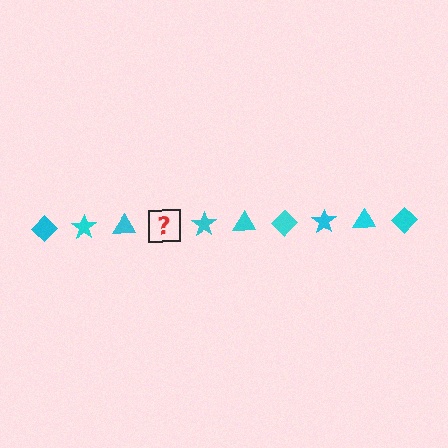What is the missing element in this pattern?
The missing element is a cyan diamond.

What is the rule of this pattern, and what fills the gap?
The rule is that the pattern cycles through diamond, star, triangle shapes in cyan. The gap should be filled with a cyan diamond.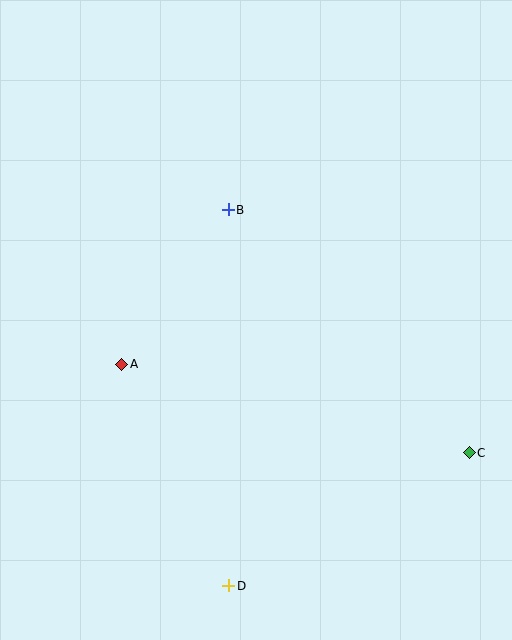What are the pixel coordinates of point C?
Point C is at (469, 453).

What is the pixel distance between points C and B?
The distance between C and B is 342 pixels.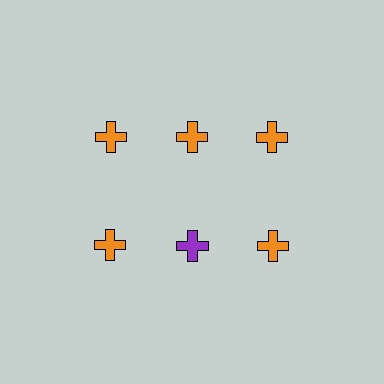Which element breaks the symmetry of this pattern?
The purple cross in the second row, second from left column breaks the symmetry. All other shapes are orange crosses.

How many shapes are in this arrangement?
There are 6 shapes arranged in a grid pattern.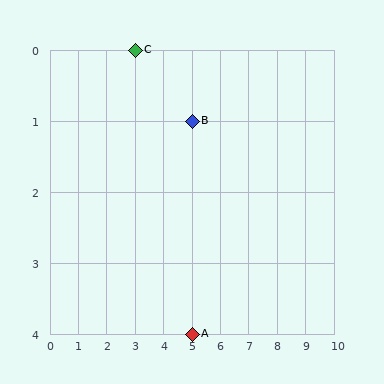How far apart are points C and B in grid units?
Points C and B are 2 columns and 1 row apart (about 2.2 grid units diagonally).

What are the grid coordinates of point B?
Point B is at grid coordinates (5, 1).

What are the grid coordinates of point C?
Point C is at grid coordinates (3, 0).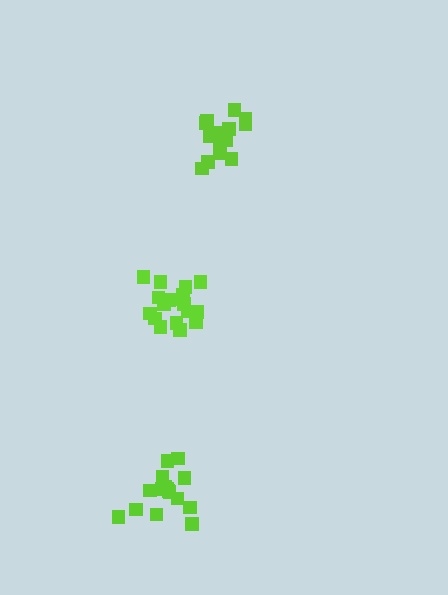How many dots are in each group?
Group 1: 14 dots, Group 2: 18 dots, Group 3: 17 dots (49 total).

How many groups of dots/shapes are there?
There are 3 groups.